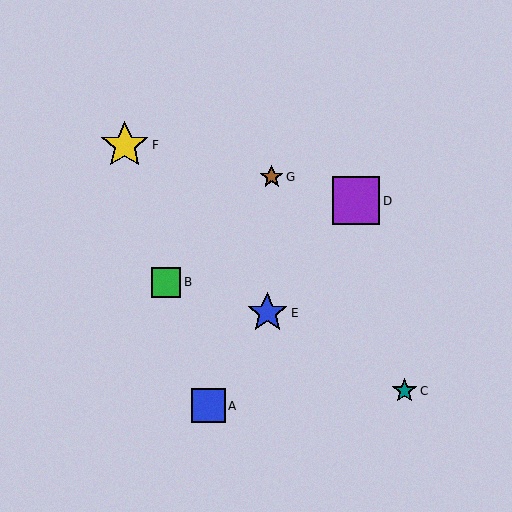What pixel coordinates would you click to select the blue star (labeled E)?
Click at (267, 313) to select the blue star E.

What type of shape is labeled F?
Shape F is a yellow star.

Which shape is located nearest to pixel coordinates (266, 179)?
The brown star (labeled G) at (272, 177) is nearest to that location.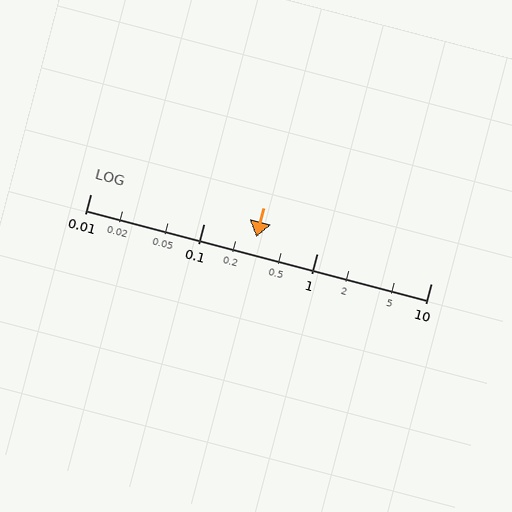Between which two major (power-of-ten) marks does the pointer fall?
The pointer is between 0.1 and 1.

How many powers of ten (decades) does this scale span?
The scale spans 3 decades, from 0.01 to 10.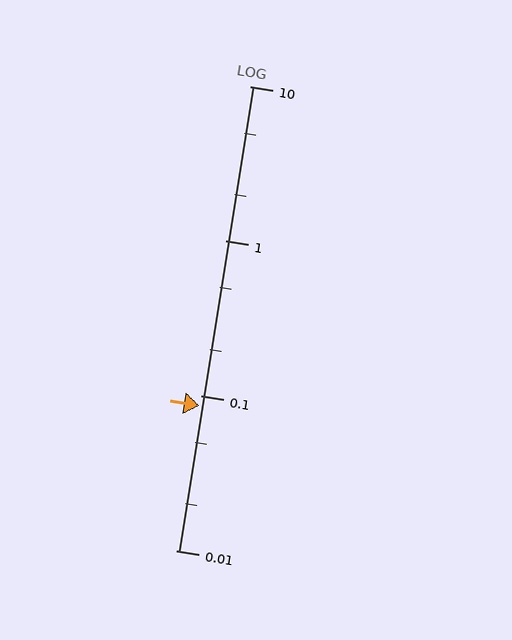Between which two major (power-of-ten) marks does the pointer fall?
The pointer is between 0.01 and 0.1.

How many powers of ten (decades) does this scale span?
The scale spans 3 decades, from 0.01 to 10.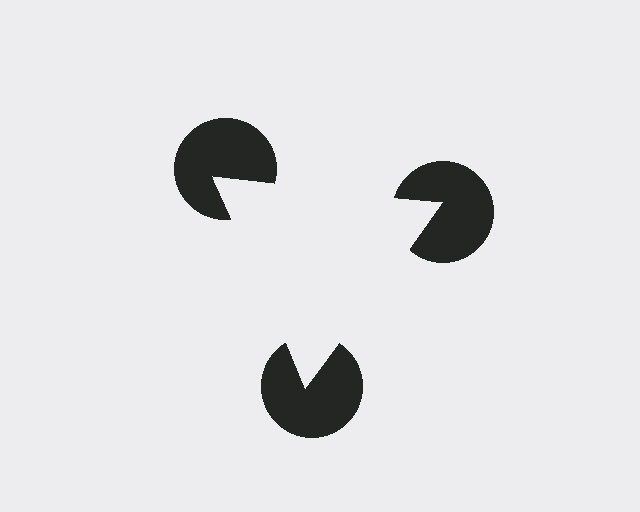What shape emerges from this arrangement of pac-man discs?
An illusory triangle — its edges are inferred from the aligned wedge cuts in the pac-man discs, not physically drawn.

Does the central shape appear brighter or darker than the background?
It typically appears slightly brighter than the background, even though no actual brightness change is drawn.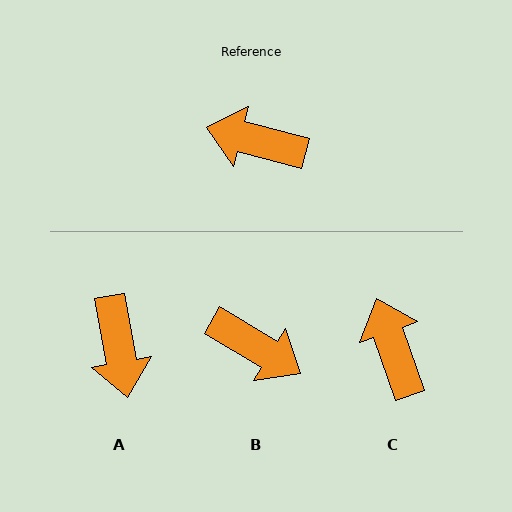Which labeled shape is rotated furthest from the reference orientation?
B, about 164 degrees away.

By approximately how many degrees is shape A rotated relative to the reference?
Approximately 115 degrees counter-clockwise.